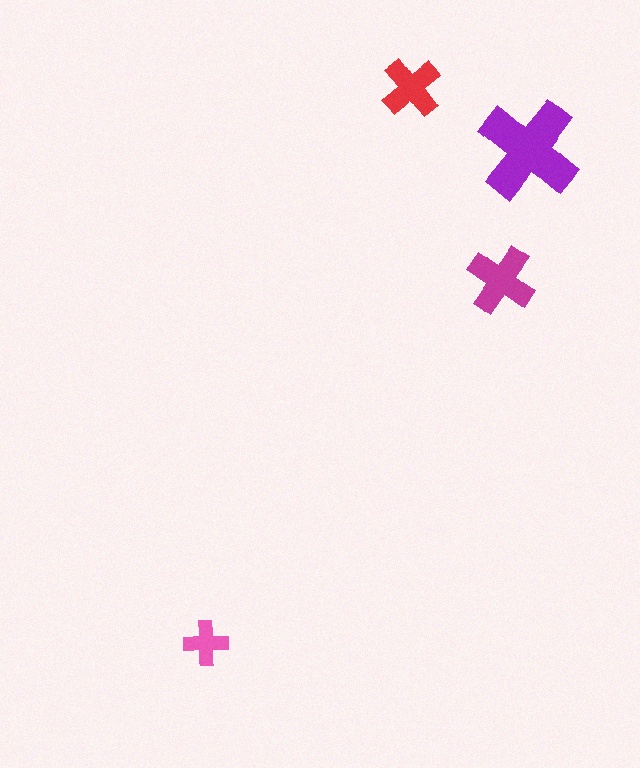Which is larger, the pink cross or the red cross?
The red one.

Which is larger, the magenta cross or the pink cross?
The magenta one.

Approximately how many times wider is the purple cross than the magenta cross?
About 1.5 times wider.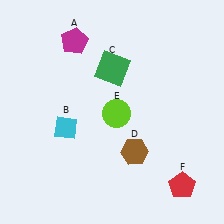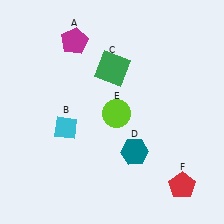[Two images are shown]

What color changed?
The hexagon (D) changed from brown in Image 1 to teal in Image 2.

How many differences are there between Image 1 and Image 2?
There is 1 difference between the two images.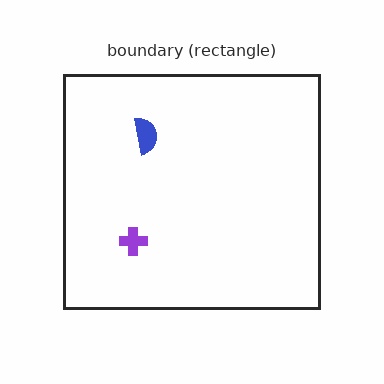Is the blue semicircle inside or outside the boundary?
Inside.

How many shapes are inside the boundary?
2 inside, 0 outside.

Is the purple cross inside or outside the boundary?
Inside.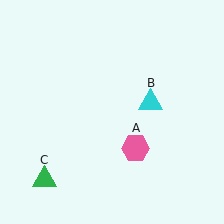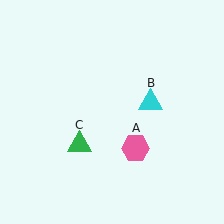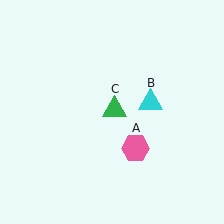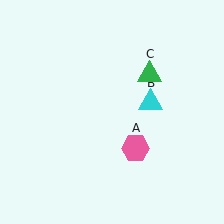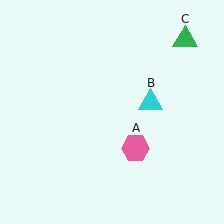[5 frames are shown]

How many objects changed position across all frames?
1 object changed position: green triangle (object C).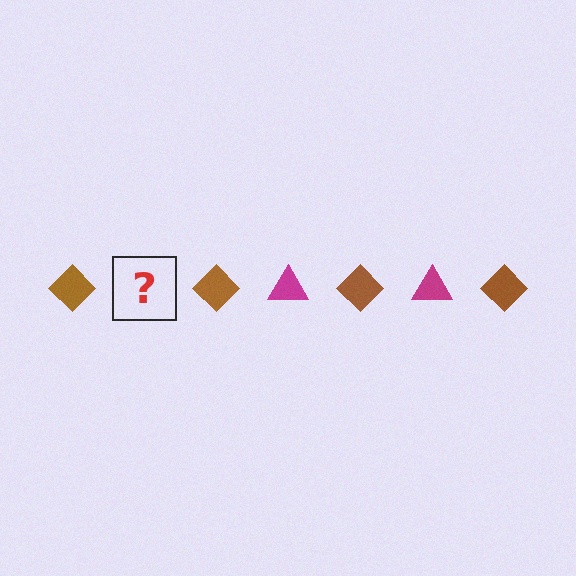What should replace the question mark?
The question mark should be replaced with a magenta triangle.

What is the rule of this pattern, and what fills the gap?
The rule is that the pattern alternates between brown diamond and magenta triangle. The gap should be filled with a magenta triangle.